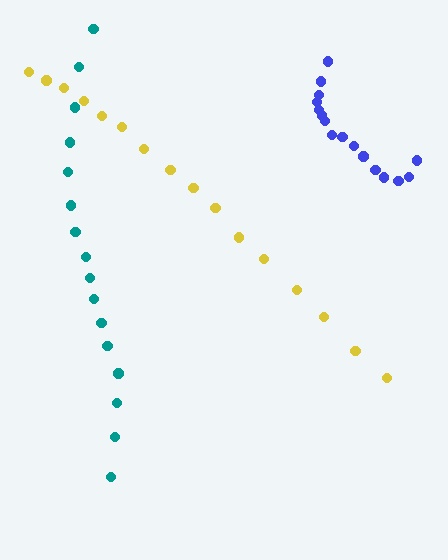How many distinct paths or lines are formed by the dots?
There are 3 distinct paths.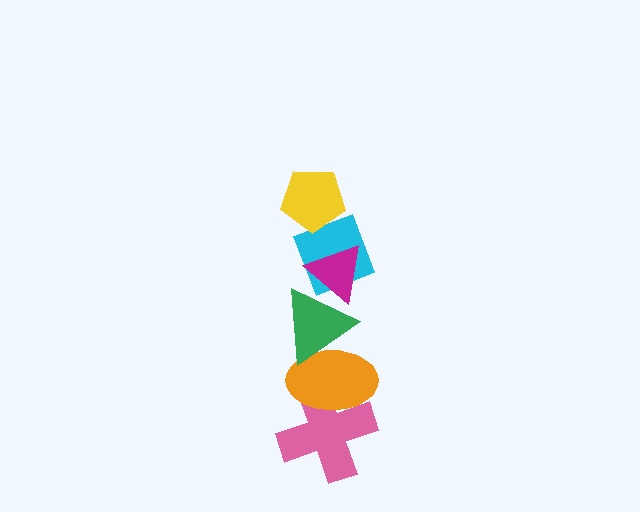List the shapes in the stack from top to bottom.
From top to bottom: the yellow pentagon, the magenta triangle, the cyan diamond, the green triangle, the orange ellipse, the pink cross.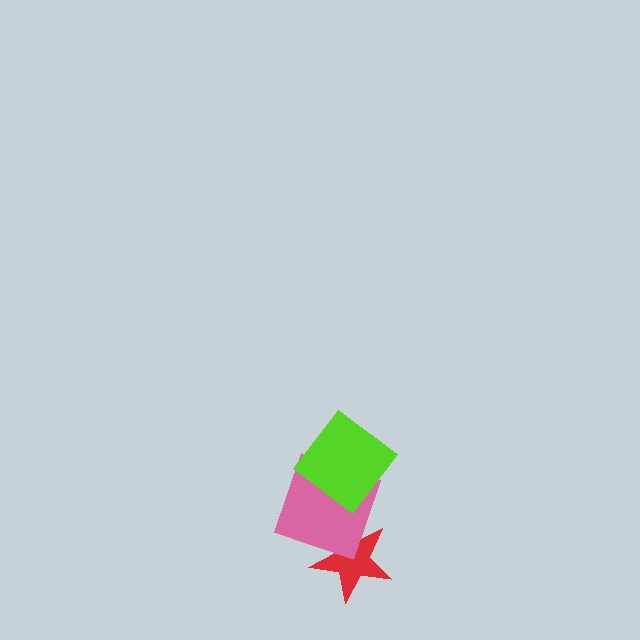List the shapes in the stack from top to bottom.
From top to bottom: the lime diamond, the pink square, the red star.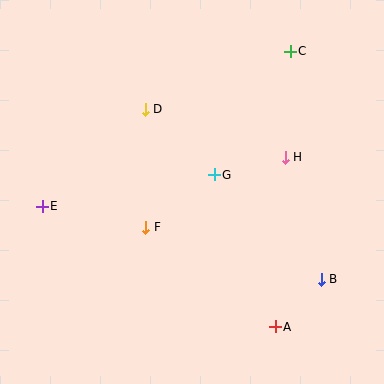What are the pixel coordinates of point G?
Point G is at (214, 175).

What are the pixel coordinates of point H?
Point H is at (285, 157).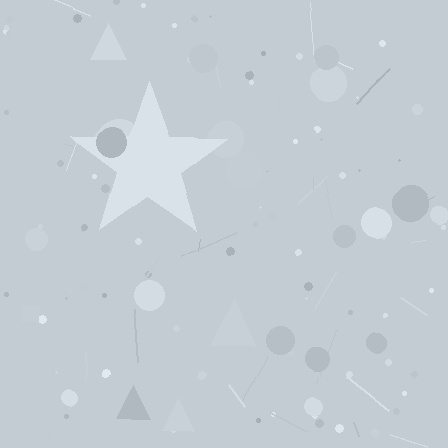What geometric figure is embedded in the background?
A star is embedded in the background.